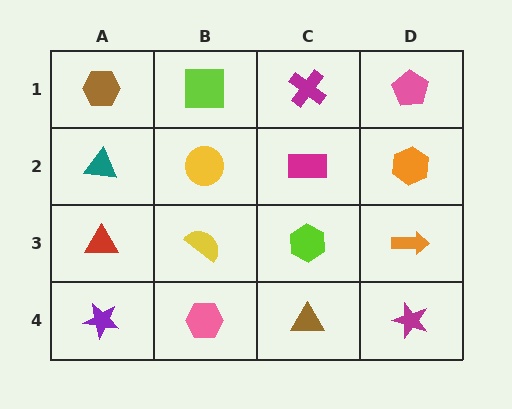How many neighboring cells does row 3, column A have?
3.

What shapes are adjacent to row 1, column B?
A yellow circle (row 2, column B), a brown hexagon (row 1, column A), a magenta cross (row 1, column C).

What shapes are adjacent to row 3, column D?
An orange hexagon (row 2, column D), a magenta star (row 4, column D), a lime hexagon (row 3, column C).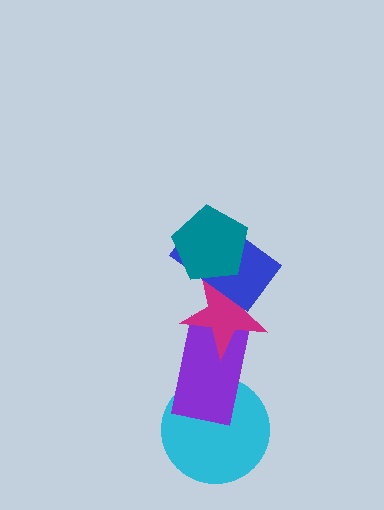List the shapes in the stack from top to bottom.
From top to bottom: the teal pentagon, the blue rectangle, the magenta star, the purple rectangle, the cyan circle.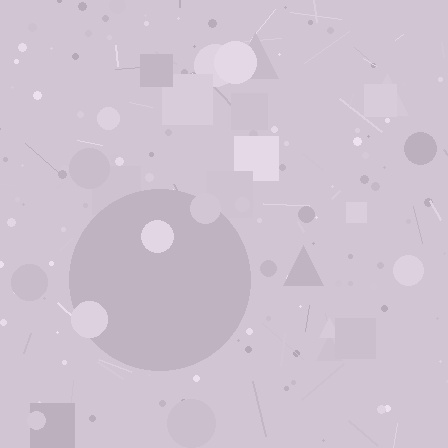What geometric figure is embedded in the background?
A circle is embedded in the background.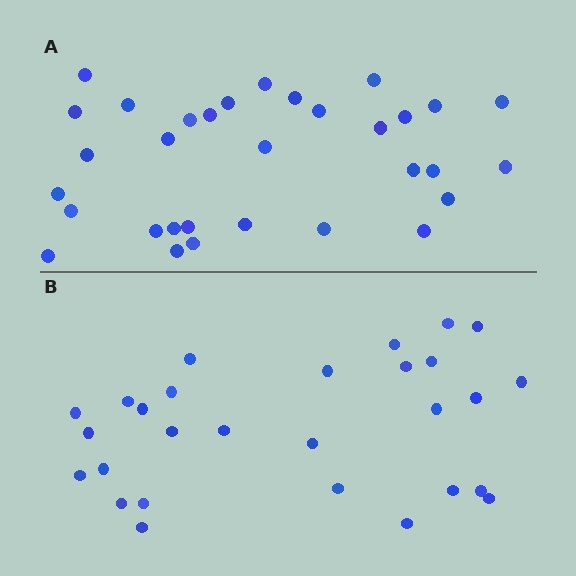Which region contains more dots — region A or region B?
Region A (the top region) has more dots.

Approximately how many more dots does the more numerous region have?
Region A has about 4 more dots than region B.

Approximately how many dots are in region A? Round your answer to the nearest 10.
About 30 dots. (The exact count is 32, which rounds to 30.)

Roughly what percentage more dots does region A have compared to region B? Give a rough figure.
About 15% more.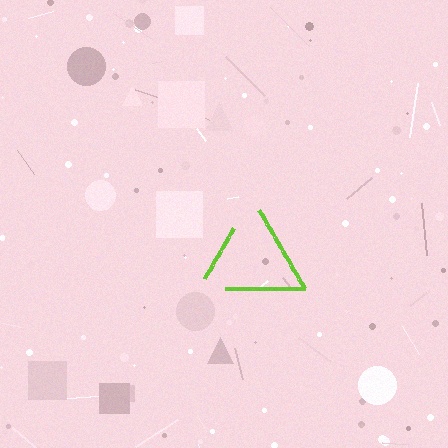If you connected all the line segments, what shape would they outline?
They would outline a triangle.